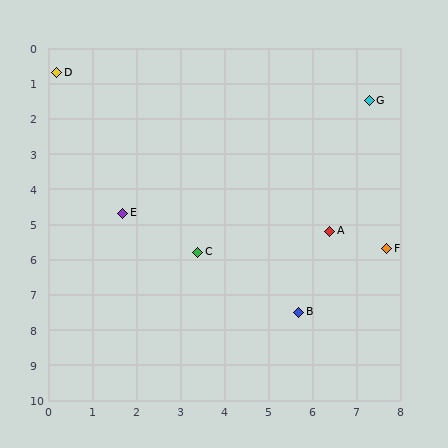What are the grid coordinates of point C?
Point C is at approximately (3.4, 5.8).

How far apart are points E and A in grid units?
Points E and A are about 4.7 grid units apart.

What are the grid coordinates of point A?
Point A is at approximately (6.4, 5.2).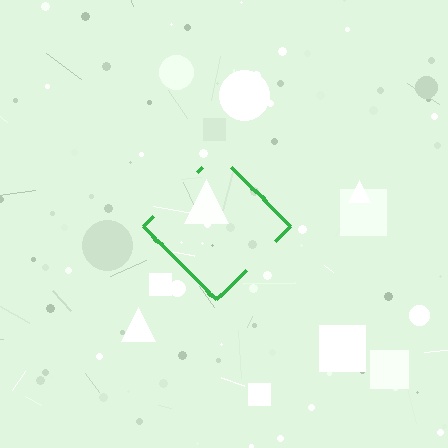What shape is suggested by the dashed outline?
The dashed outline suggests a diamond.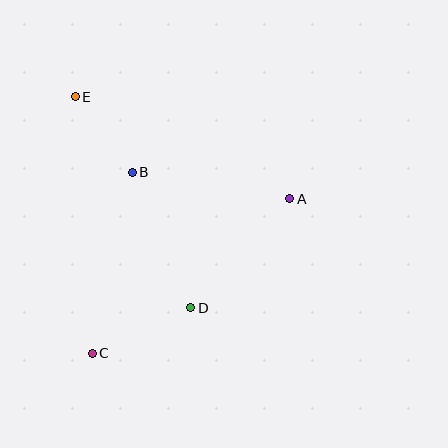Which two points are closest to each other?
Points B and E are closest to each other.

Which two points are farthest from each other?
Points C and E are farthest from each other.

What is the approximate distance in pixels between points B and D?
The distance between B and D is approximately 148 pixels.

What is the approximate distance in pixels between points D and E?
The distance between D and E is approximately 241 pixels.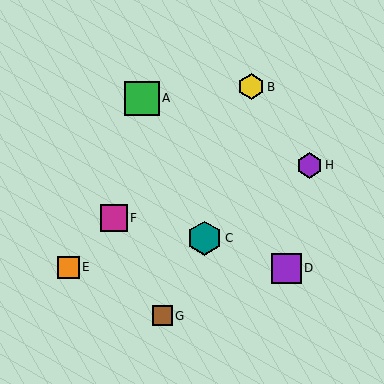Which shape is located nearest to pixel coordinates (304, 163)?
The purple hexagon (labeled H) at (309, 165) is nearest to that location.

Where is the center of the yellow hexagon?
The center of the yellow hexagon is at (251, 87).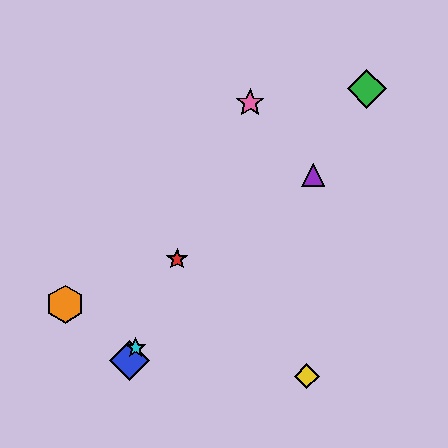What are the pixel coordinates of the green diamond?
The green diamond is at (367, 89).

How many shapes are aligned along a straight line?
4 shapes (the red star, the blue diamond, the cyan star, the pink star) are aligned along a straight line.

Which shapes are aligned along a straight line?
The red star, the blue diamond, the cyan star, the pink star are aligned along a straight line.